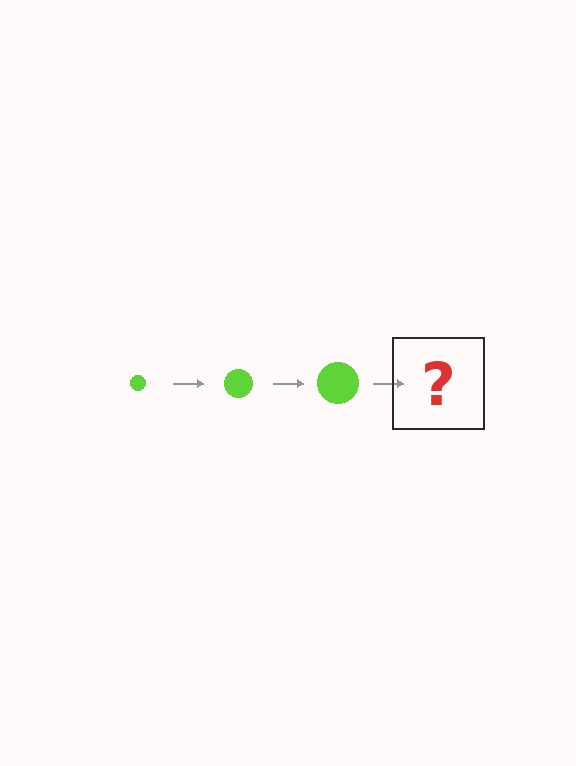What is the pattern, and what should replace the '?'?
The pattern is that the circle gets progressively larger each step. The '?' should be a lime circle, larger than the previous one.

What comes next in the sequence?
The next element should be a lime circle, larger than the previous one.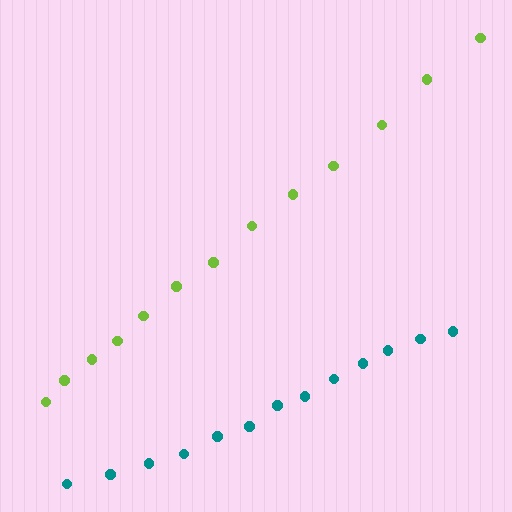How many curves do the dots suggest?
There are 2 distinct paths.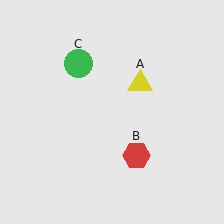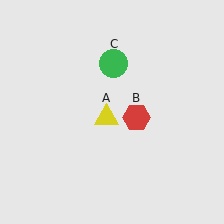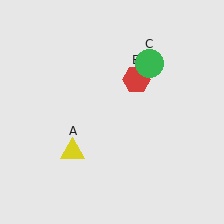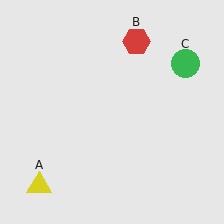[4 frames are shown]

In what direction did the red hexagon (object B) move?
The red hexagon (object B) moved up.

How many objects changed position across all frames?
3 objects changed position: yellow triangle (object A), red hexagon (object B), green circle (object C).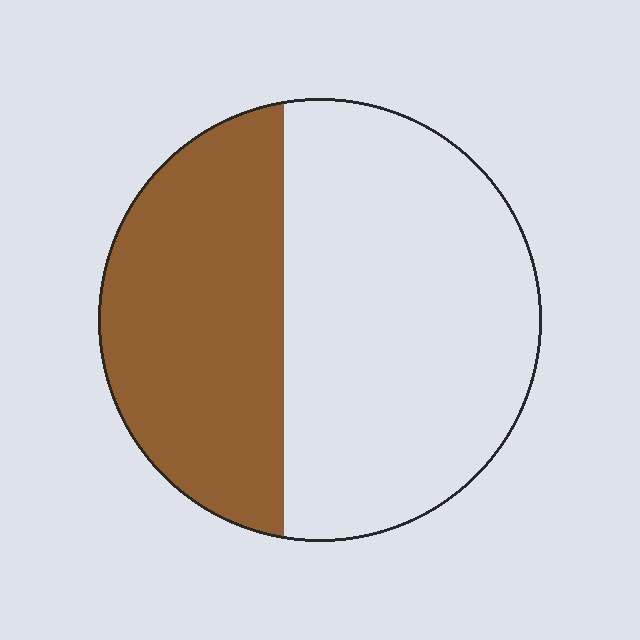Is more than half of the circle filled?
No.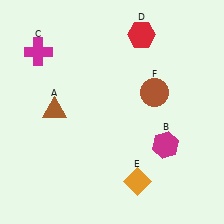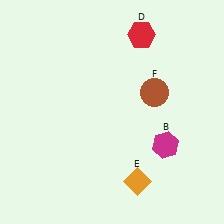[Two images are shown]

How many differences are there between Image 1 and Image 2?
There are 2 differences between the two images.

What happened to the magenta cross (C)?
The magenta cross (C) was removed in Image 2. It was in the top-left area of Image 1.